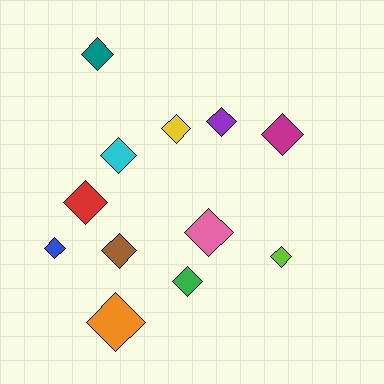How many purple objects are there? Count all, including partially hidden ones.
There is 1 purple object.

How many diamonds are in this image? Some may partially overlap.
There are 12 diamonds.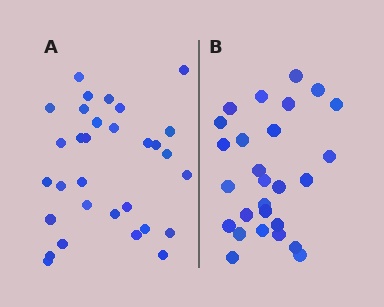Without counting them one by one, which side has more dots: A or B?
Region A (the left region) has more dots.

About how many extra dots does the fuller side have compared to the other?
Region A has about 4 more dots than region B.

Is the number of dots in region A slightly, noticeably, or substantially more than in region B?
Region A has only slightly more — the two regions are fairly close. The ratio is roughly 1.1 to 1.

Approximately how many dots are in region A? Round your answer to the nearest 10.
About 30 dots. (The exact count is 31, which rounds to 30.)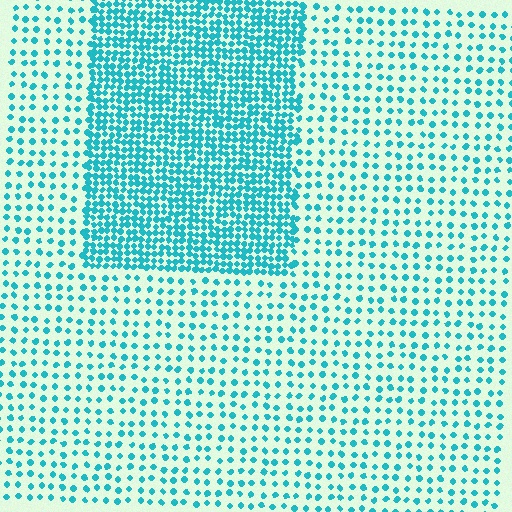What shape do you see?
I see a rectangle.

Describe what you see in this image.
The image contains small cyan elements arranged at two different densities. A rectangle-shaped region is visible where the elements are more densely packed than the surrounding area.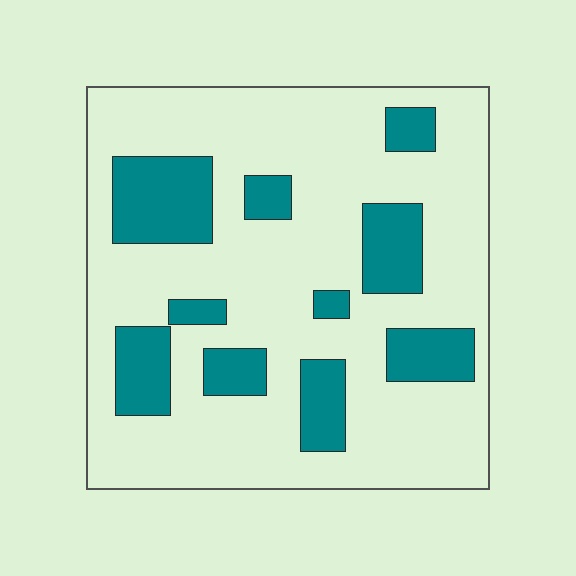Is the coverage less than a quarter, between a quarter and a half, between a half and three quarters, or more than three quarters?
Less than a quarter.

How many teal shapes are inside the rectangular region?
10.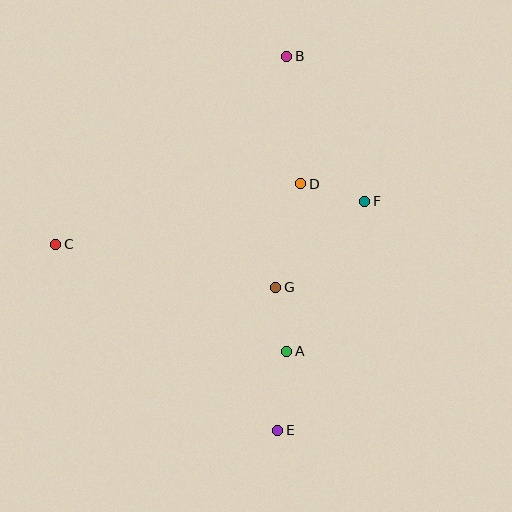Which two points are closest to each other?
Points A and G are closest to each other.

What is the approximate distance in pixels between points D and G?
The distance between D and G is approximately 107 pixels.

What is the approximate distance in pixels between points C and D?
The distance between C and D is approximately 252 pixels.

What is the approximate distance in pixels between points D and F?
The distance between D and F is approximately 66 pixels.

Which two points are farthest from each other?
Points B and E are farthest from each other.